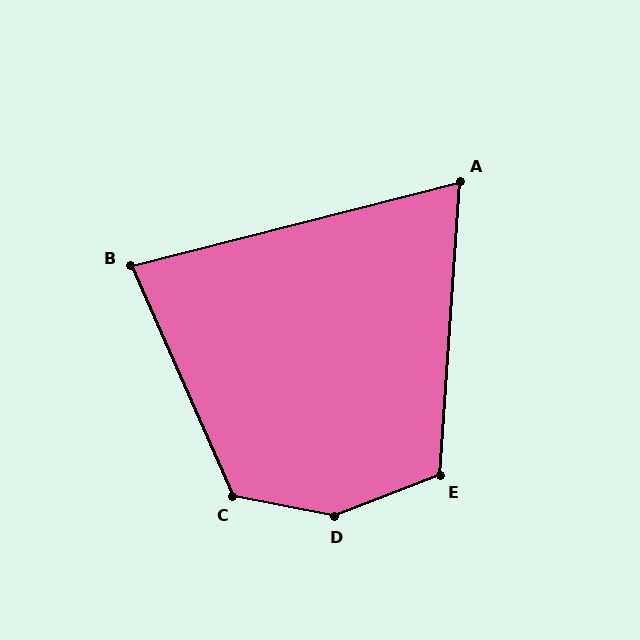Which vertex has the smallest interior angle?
A, at approximately 72 degrees.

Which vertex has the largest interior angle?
D, at approximately 148 degrees.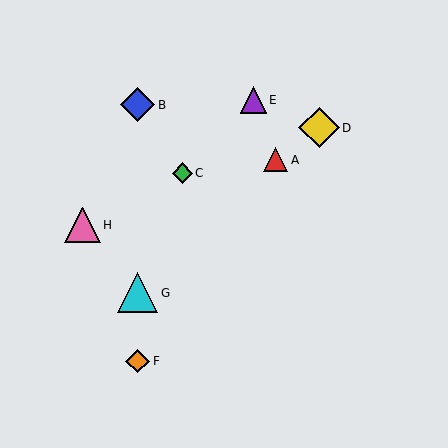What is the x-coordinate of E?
Object E is at x≈253.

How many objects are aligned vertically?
3 objects (B, F, G) are aligned vertically.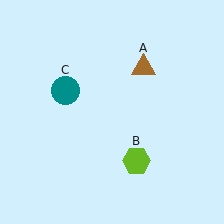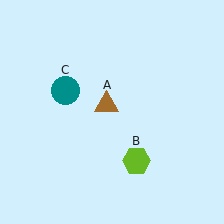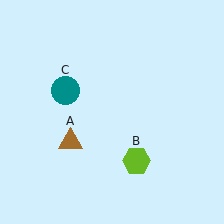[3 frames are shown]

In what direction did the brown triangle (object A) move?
The brown triangle (object A) moved down and to the left.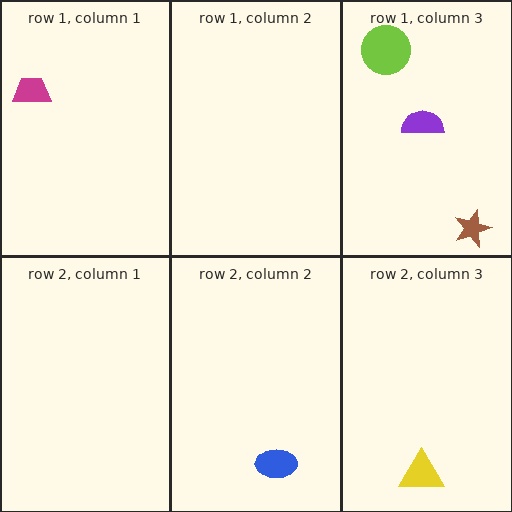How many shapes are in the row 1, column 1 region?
1.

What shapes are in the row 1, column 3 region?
The purple semicircle, the brown star, the lime circle.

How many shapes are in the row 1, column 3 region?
3.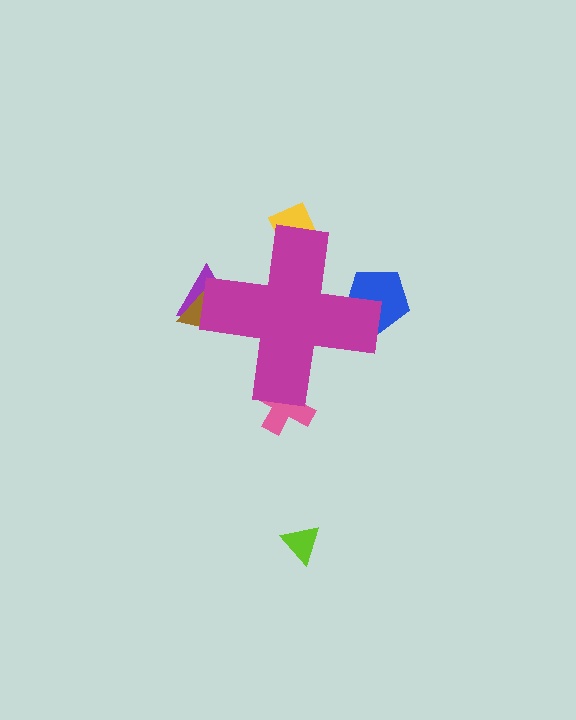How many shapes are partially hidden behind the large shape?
5 shapes are partially hidden.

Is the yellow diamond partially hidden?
Yes, the yellow diamond is partially hidden behind the magenta cross.